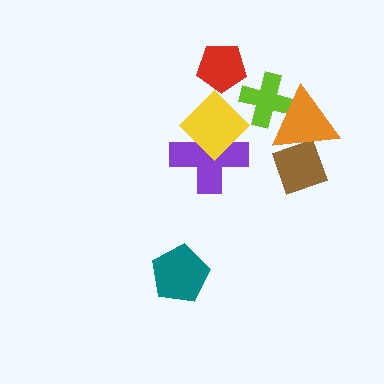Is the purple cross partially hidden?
Yes, it is partially covered by another shape.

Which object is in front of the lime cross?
The orange triangle is in front of the lime cross.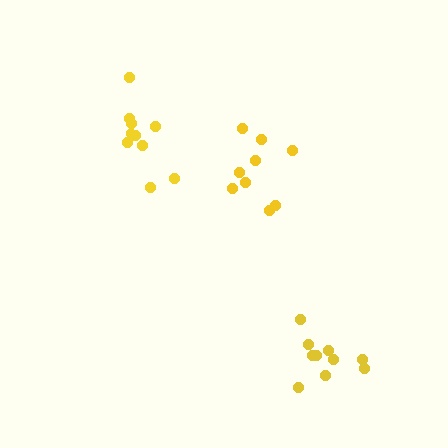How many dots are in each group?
Group 1: 10 dots, Group 2: 10 dots, Group 3: 9 dots (29 total).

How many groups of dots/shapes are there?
There are 3 groups.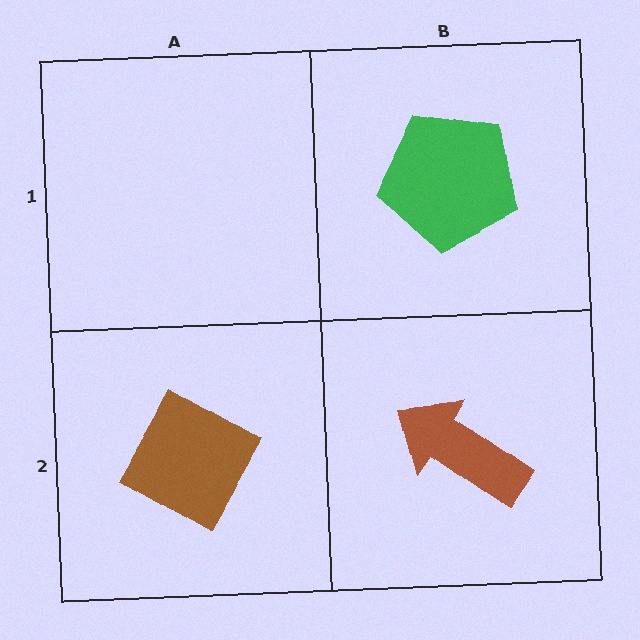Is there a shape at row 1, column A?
No, that cell is empty.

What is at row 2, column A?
A brown diamond.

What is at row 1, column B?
A green pentagon.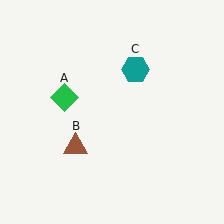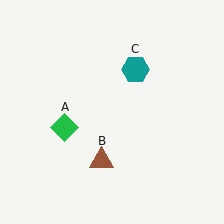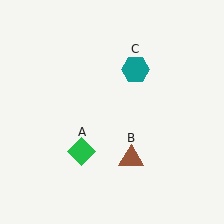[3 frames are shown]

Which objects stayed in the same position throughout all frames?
Teal hexagon (object C) remained stationary.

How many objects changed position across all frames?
2 objects changed position: green diamond (object A), brown triangle (object B).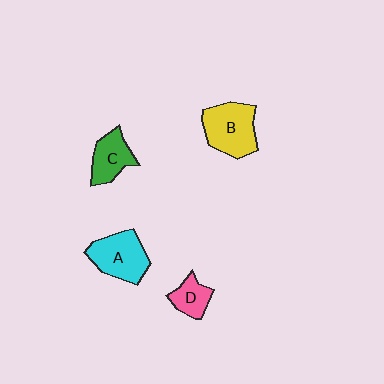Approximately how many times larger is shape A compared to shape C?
Approximately 1.4 times.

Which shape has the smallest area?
Shape D (pink).